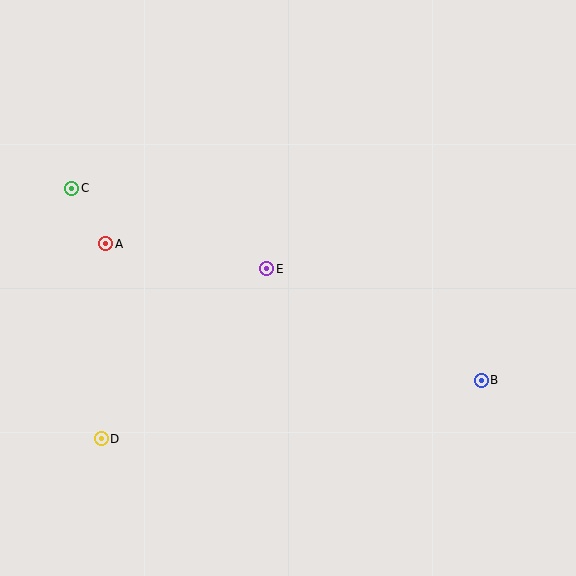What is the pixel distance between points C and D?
The distance between C and D is 253 pixels.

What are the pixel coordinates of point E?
Point E is at (267, 269).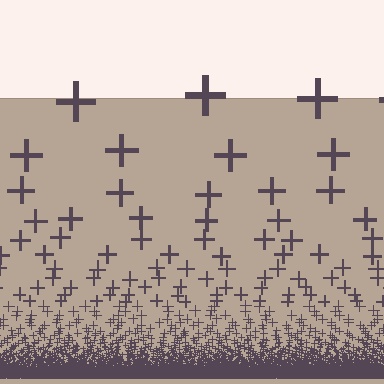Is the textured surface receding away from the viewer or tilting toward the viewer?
The surface appears to tilt toward the viewer. Texture elements get larger and sparser toward the top.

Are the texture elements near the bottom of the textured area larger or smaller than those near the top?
Smaller. The gradient is inverted — elements near the bottom are smaller and denser.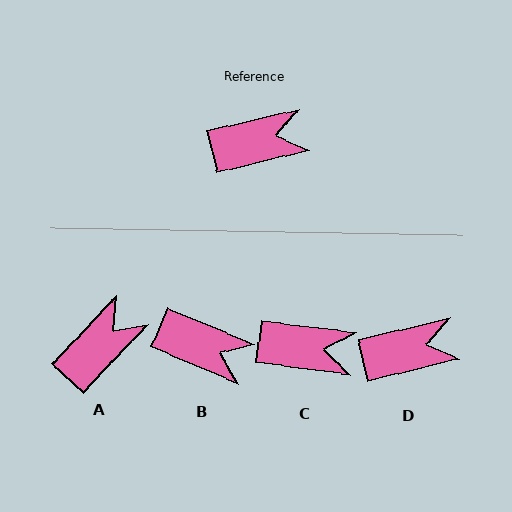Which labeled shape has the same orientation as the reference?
D.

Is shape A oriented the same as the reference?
No, it is off by about 33 degrees.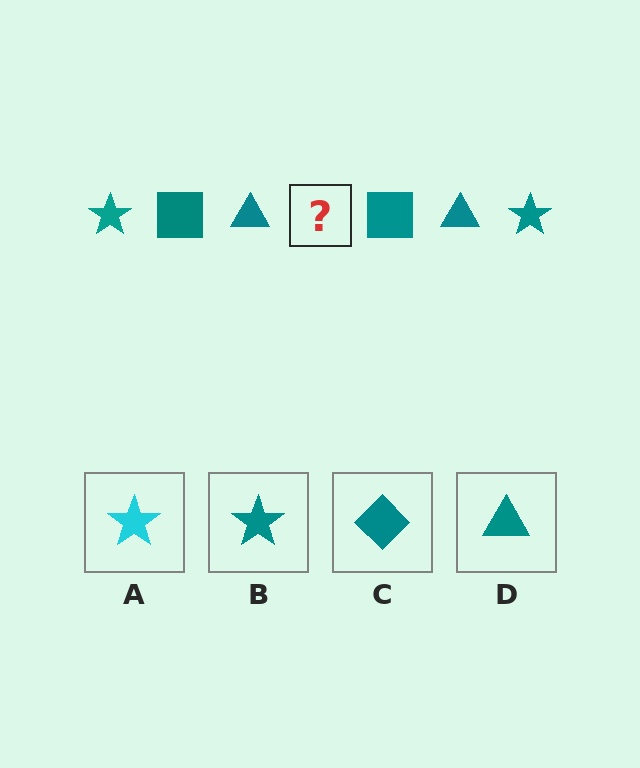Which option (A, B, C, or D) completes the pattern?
B.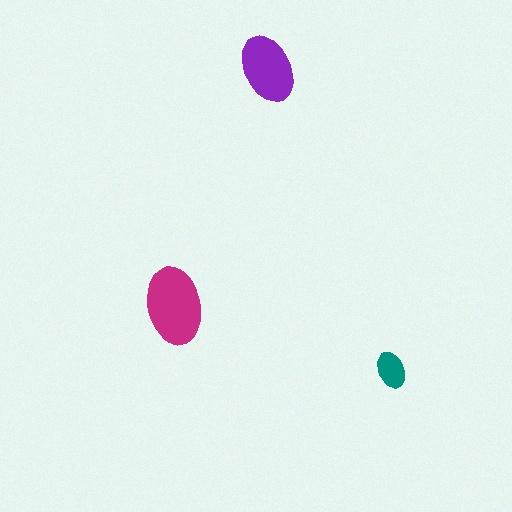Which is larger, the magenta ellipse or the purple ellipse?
The magenta one.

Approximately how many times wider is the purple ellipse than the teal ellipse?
About 2 times wider.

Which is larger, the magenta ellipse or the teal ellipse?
The magenta one.